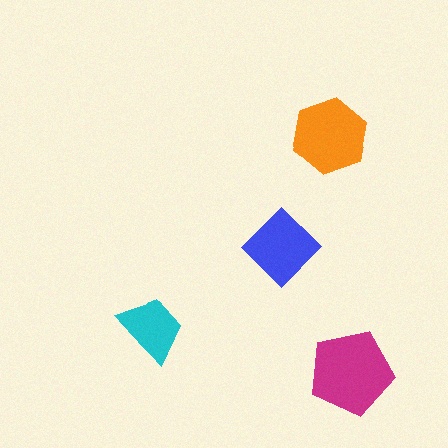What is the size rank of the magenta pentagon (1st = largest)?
1st.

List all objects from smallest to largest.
The cyan trapezoid, the blue diamond, the orange hexagon, the magenta pentagon.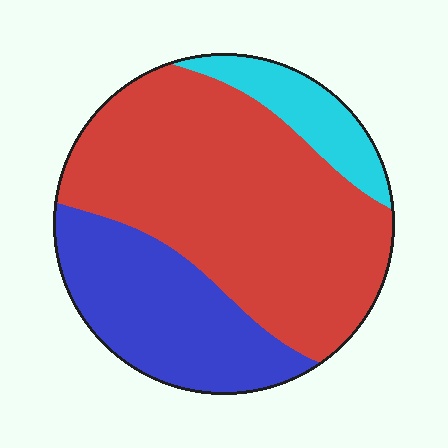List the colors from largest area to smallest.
From largest to smallest: red, blue, cyan.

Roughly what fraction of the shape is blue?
Blue takes up between a quarter and a half of the shape.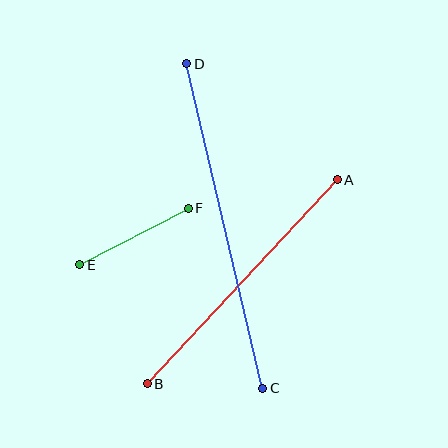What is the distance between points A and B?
The distance is approximately 278 pixels.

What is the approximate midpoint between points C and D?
The midpoint is at approximately (225, 226) pixels.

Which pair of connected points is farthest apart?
Points C and D are farthest apart.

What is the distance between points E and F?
The distance is approximately 122 pixels.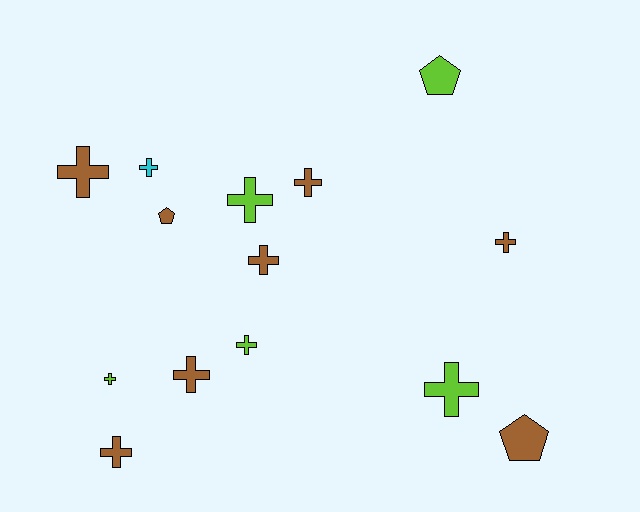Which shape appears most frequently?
Cross, with 11 objects.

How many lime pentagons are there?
There is 1 lime pentagon.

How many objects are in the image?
There are 14 objects.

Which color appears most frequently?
Brown, with 8 objects.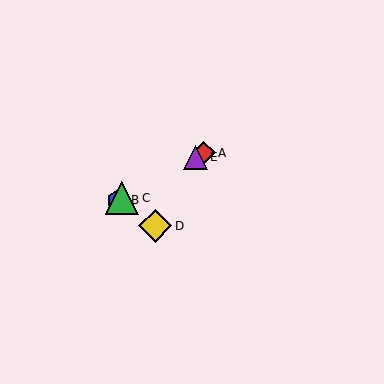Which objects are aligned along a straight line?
Objects A, B, C, E are aligned along a straight line.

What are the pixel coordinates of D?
Object D is at (155, 226).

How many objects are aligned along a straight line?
4 objects (A, B, C, E) are aligned along a straight line.